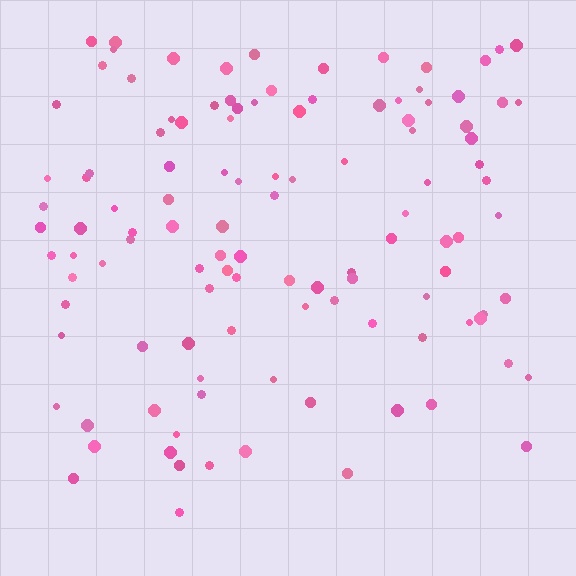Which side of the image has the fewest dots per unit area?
The bottom.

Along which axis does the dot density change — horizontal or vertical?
Vertical.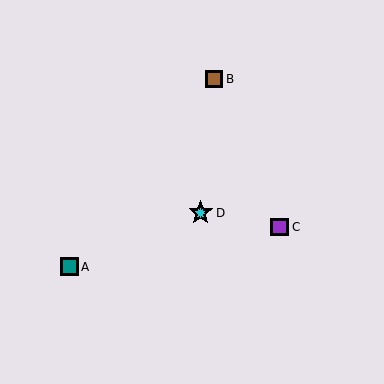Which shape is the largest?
The cyan star (labeled D) is the largest.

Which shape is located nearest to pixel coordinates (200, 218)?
The cyan star (labeled D) at (201, 213) is nearest to that location.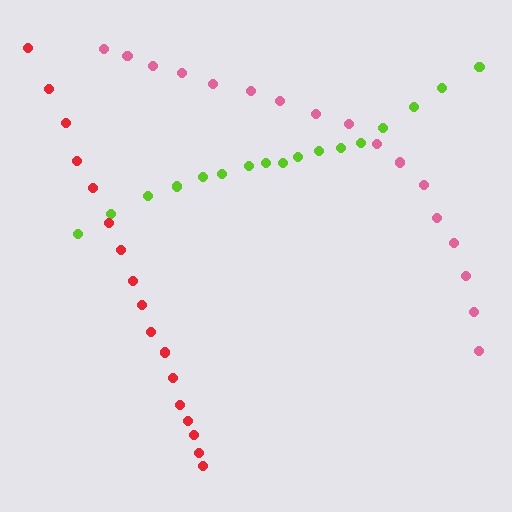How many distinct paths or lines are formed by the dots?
There are 3 distinct paths.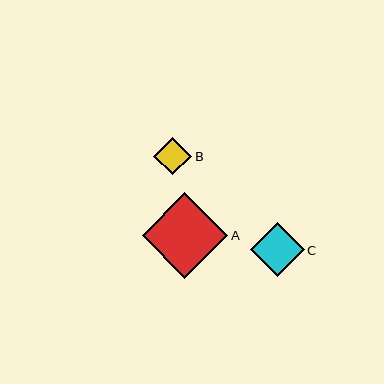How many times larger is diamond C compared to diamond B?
Diamond C is approximately 1.4 times the size of diamond B.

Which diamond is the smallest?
Diamond B is the smallest with a size of approximately 38 pixels.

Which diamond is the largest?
Diamond A is the largest with a size of approximately 86 pixels.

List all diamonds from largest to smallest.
From largest to smallest: A, C, B.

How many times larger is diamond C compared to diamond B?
Diamond C is approximately 1.4 times the size of diamond B.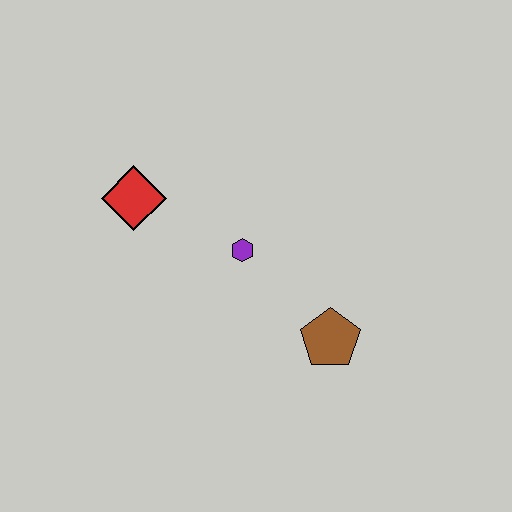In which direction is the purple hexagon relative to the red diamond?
The purple hexagon is to the right of the red diamond.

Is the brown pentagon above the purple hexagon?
No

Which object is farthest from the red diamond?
The brown pentagon is farthest from the red diamond.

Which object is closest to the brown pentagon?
The purple hexagon is closest to the brown pentagon.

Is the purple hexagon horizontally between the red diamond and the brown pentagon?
Yes